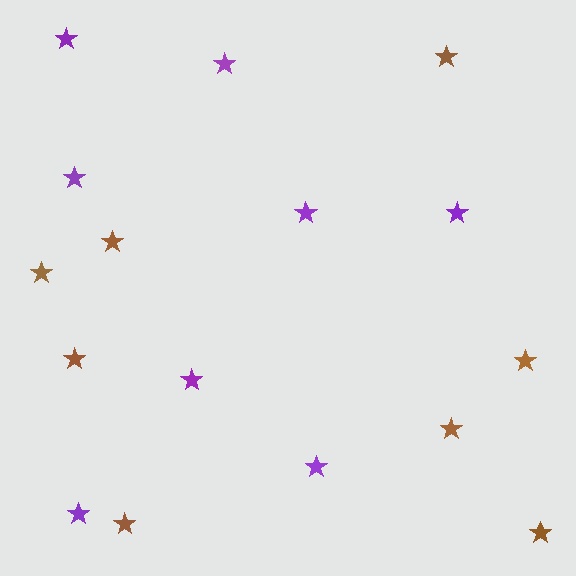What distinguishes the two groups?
There are 2 groups: one group of purple stars (8) and one group of brown stars (8).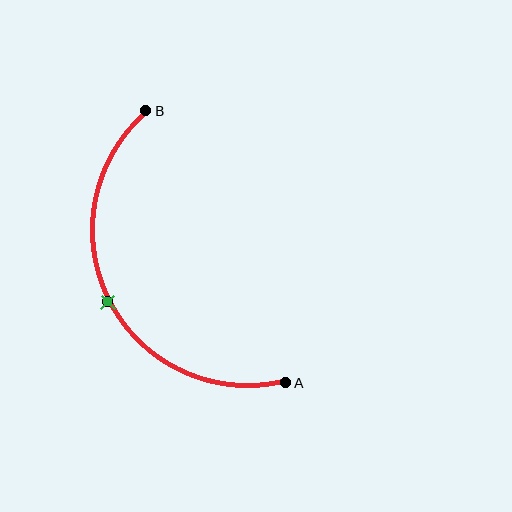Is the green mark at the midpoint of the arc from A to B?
Yes. The green mark lies on the arc at equal arc-length from both A and B — it is the arc midpoint.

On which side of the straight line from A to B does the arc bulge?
The arc bulges to the left of the straight line connecting A and B.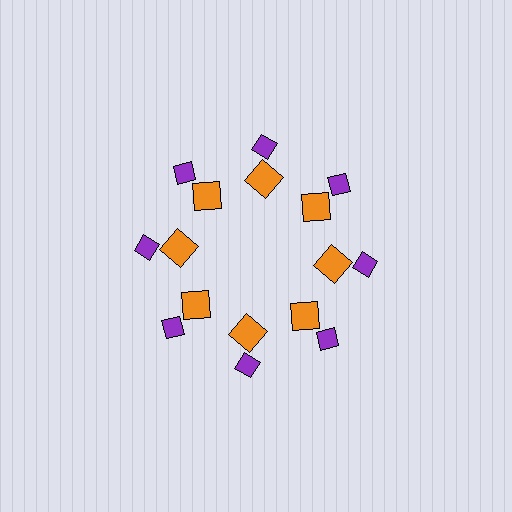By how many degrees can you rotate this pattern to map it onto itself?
The pattern maps onto itself every 45 degrees of rotation.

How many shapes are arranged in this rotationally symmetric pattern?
There are 16 shapes, arranged in 8 groups of 2.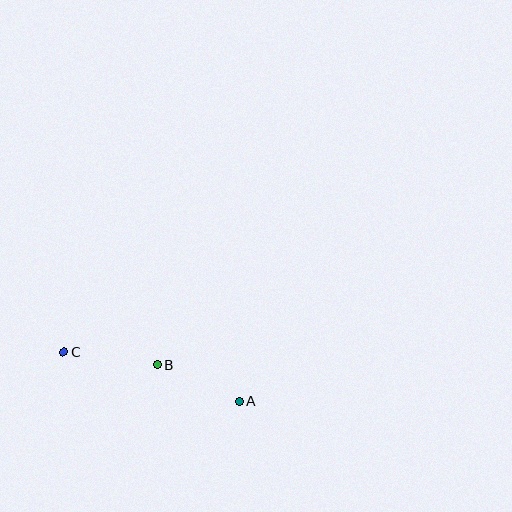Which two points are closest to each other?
Points A and B are closest to each other.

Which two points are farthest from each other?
Points A and C are farthest from each other.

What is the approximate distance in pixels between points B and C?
The distance between B and C is approximately 94 pixels.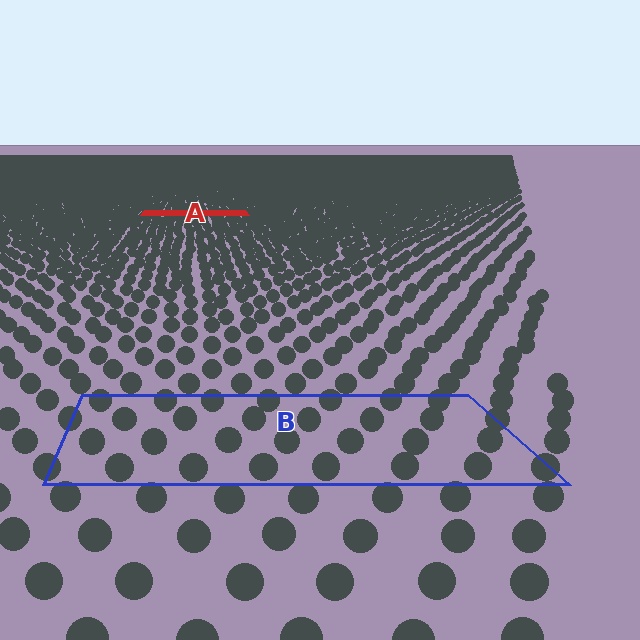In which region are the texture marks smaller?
The texture marks are smaller in region A, because it is farther away.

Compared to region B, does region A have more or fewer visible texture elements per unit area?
Region A has more texture elements per unit area — they are packed more densely because it is farther away.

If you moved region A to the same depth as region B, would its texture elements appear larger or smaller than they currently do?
They would appear larger. At a closer depth, the same texture elements are projected at a bigger on-screen size.